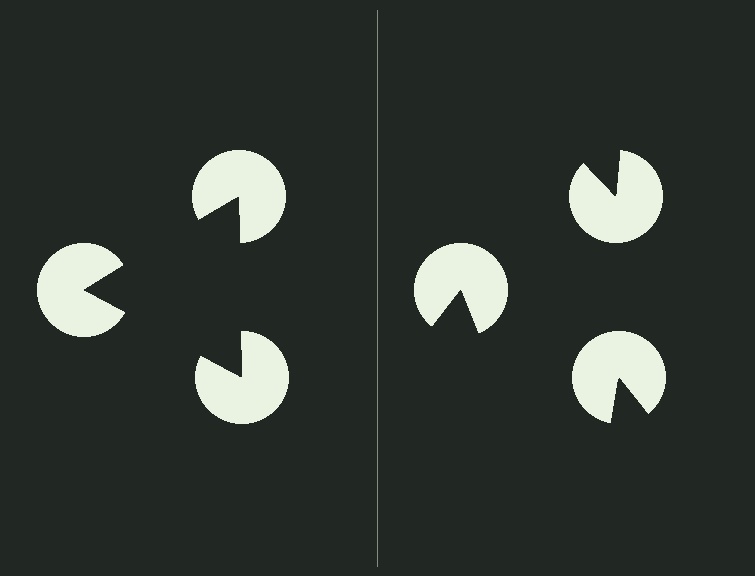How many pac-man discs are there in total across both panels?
6 — 3 on each side.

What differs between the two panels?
The pac-man discs are positioned identically on both sides; only the wedge orientations differ. On the left they align to a triangle; on the right they are misaligned.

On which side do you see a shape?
An illusory triangle appears on the left side. On the right side the wedge cuts are rotated, so no coherent shape forms.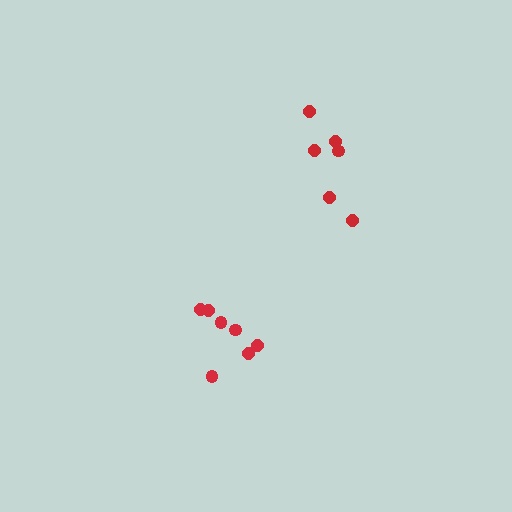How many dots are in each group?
Group 1: 7 dots, Group 2: 6 dots (13 total).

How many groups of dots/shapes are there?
There are 2 groups.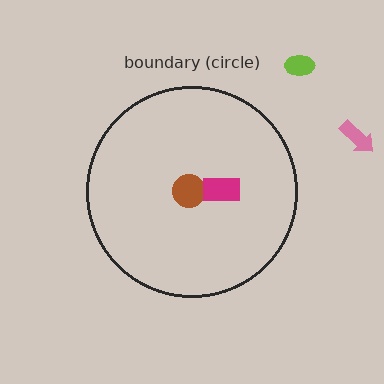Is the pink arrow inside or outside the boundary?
Outside.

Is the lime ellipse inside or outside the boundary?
Outside.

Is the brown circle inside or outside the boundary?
Inside.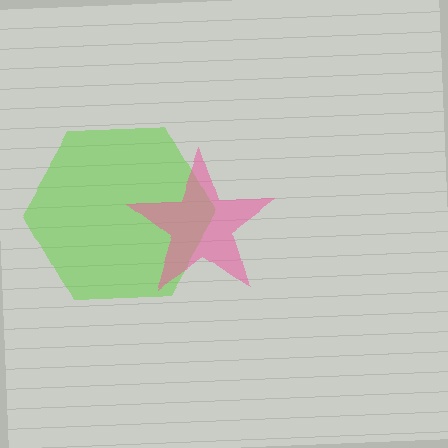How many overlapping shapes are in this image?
There are 2 overlapping shapes in the image.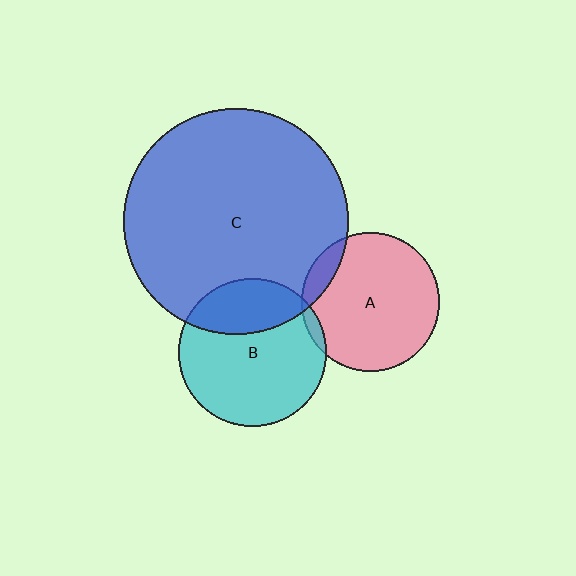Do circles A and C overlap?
Yes.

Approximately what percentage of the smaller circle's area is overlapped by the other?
Approximately 10%.